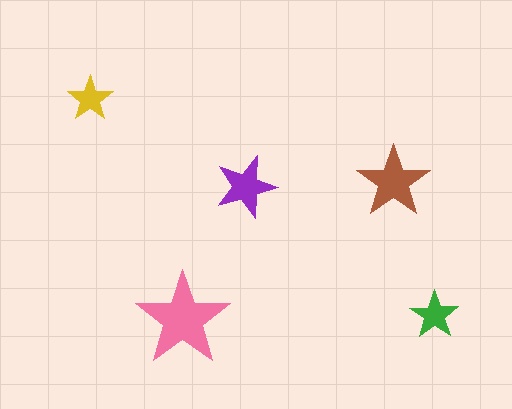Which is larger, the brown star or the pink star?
The pink one.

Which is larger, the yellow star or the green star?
The green one.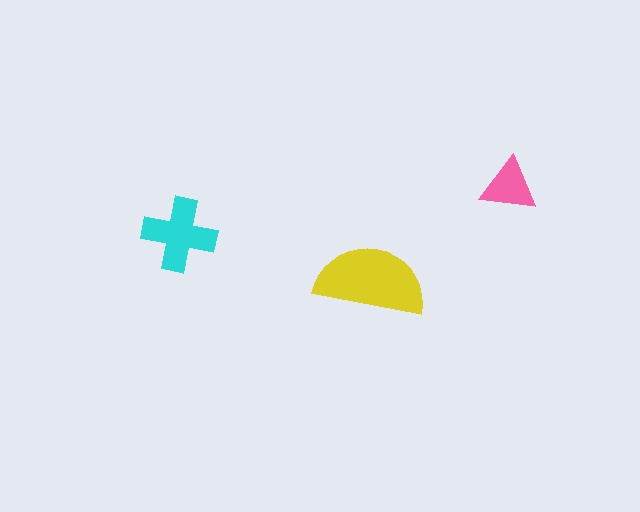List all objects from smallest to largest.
The pink triangle, the cyan cross, the yellow semicircle.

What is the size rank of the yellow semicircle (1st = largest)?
1st.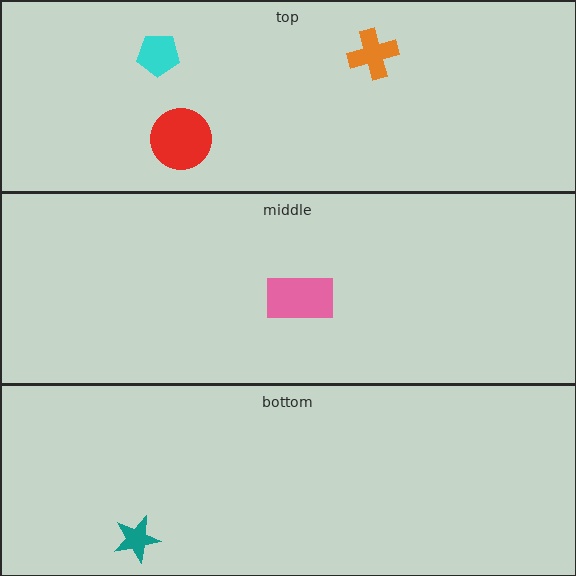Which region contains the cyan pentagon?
The top region.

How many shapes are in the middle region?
1.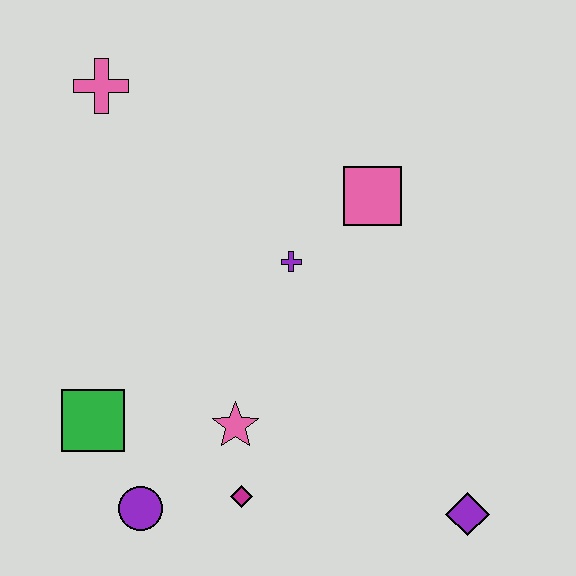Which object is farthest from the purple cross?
The purple diamond is farthest from the purple cross.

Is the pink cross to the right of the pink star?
No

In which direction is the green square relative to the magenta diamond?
The green square is to the left of the magenta diamond.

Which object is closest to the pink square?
The purple cross is closest to the pink square.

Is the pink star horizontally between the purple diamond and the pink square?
No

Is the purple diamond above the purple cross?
No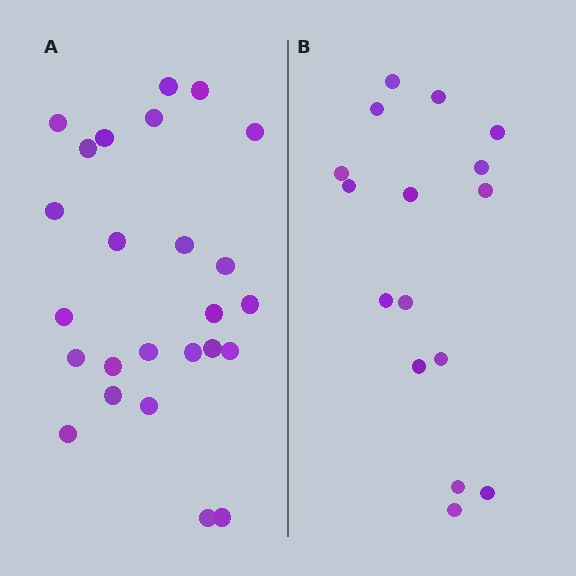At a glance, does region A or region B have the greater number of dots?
Region A (the left region) has more dots.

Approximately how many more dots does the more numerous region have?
Region A has roughly 8 or so more dots than region B.